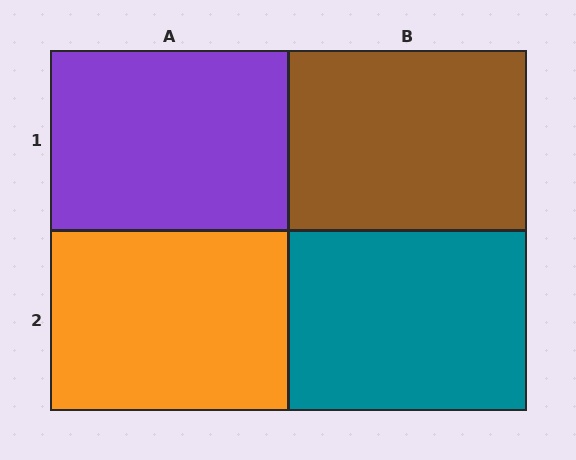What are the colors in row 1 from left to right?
Purple, brown.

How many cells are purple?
1 cell is purple.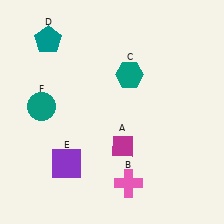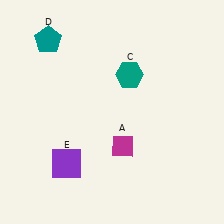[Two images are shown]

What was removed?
The pink cross (B), the teal circle (F) were removed in Image 2.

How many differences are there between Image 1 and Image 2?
There are 2 differences between the two images.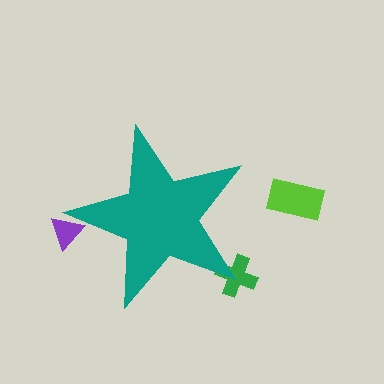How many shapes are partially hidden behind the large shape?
2 shapes are partially hidden.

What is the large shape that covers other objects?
A teal star.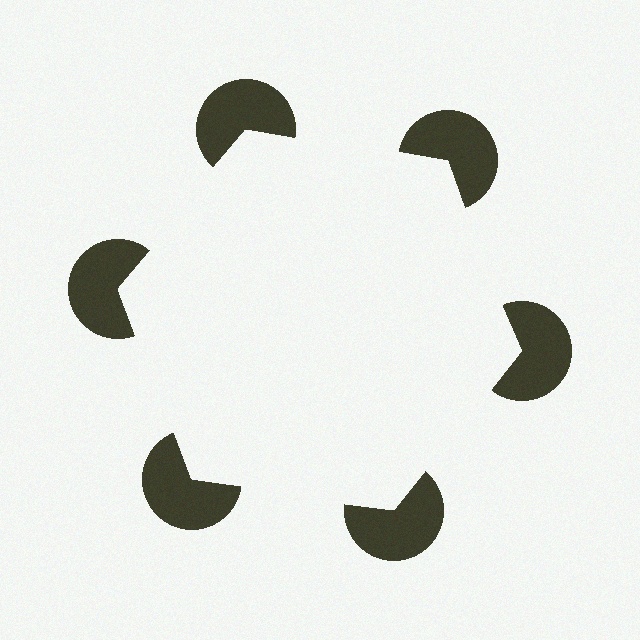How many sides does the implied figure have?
6 sides.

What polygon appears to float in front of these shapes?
An illusory hexagon — its edges are inferred from the aligned wedge cuts in the pac-man discs, not physically drawn.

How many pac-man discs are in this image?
There are 6 — one at each vertex of the illusory hexagon.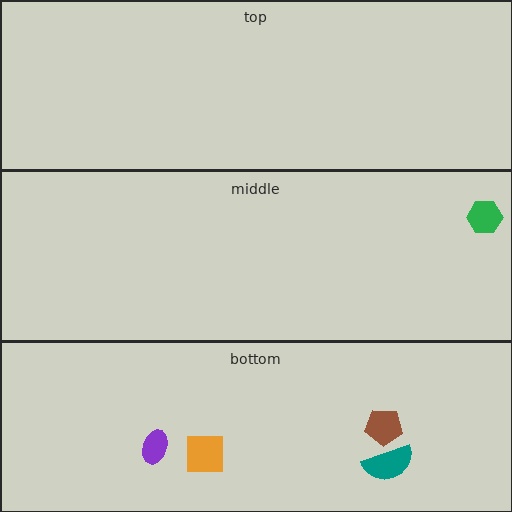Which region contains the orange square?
The bottom region.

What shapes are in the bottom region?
The orange square, the purple ellipse, the teal semicircle, the brown pentagon.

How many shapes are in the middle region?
1.